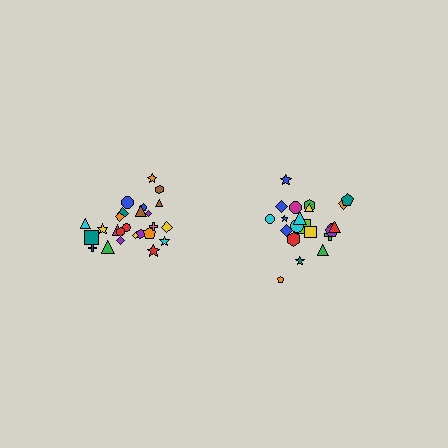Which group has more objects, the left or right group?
The left group.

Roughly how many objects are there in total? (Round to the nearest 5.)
Roughly 45 objects in total.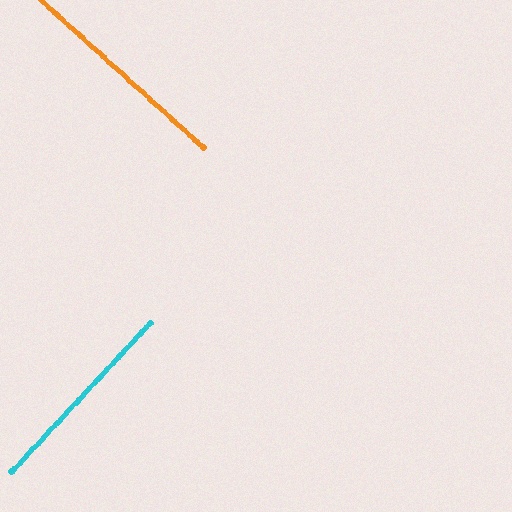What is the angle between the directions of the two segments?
Approximately 89 degrees.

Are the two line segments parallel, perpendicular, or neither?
Perpendicular — they meet at approximately 89°.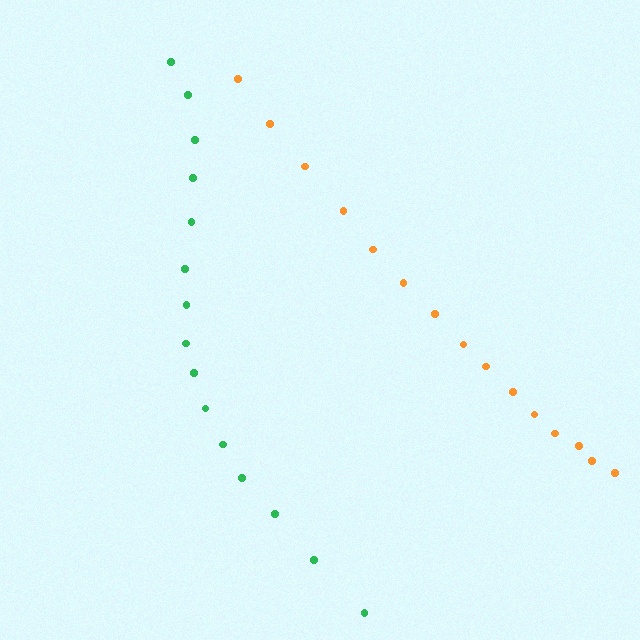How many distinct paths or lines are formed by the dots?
There are 2 distinct paths.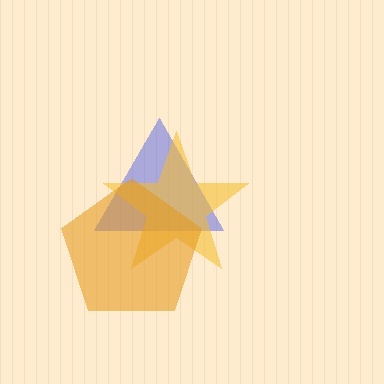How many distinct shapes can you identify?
There are 3 distinct shapes: a blue triangle, a yellow star, an orange pentagon.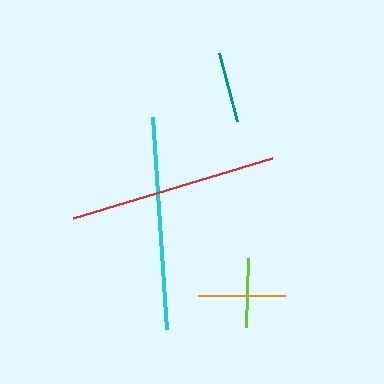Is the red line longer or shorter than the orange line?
The red line is longer than the orange line.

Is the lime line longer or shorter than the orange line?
The orange line is longer than the lime line.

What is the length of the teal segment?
The teal segment is approximately 70 pixels long.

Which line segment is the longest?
The cyan line is the longest at approximately 212 pixels.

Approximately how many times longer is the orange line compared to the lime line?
The orange line is approximately 1.2 times the length of the lime line.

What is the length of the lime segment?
The lime segment is approximately 70 pixels long.